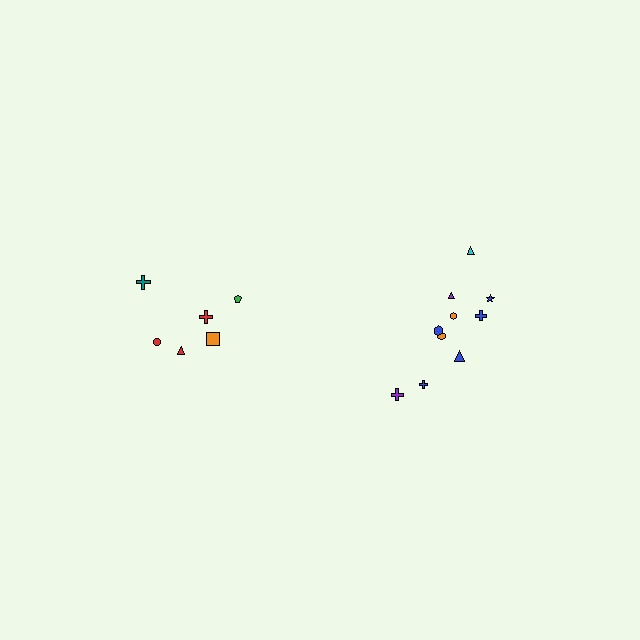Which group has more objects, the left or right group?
The right group.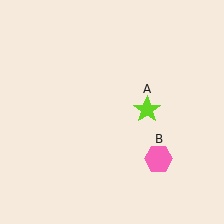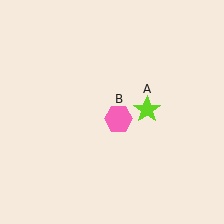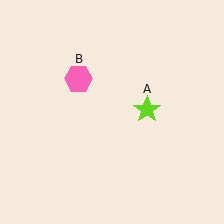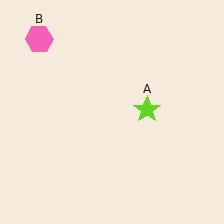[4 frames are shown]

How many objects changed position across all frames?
1 object changed position: pink hexagon (object B).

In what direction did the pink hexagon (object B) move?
The pink hexagon (object B) moved up and to the left.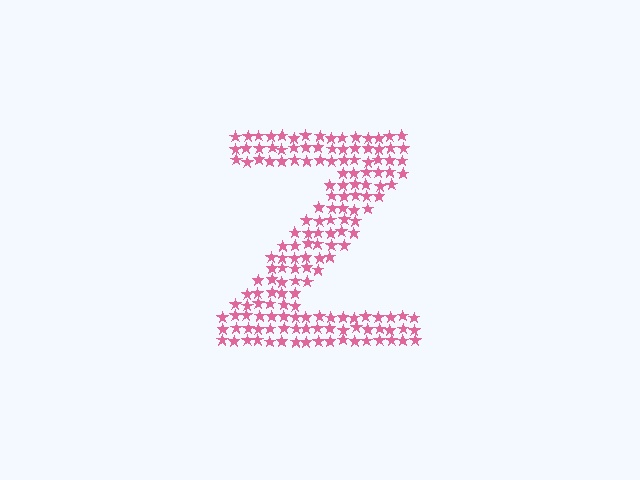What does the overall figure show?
The overall figure shows the letter Z.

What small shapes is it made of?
It is made of small stars.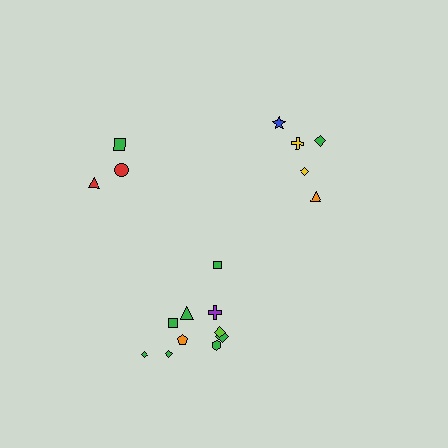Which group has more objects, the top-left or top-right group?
The top-right group.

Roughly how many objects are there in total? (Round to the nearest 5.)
Roughly 20 objects in total.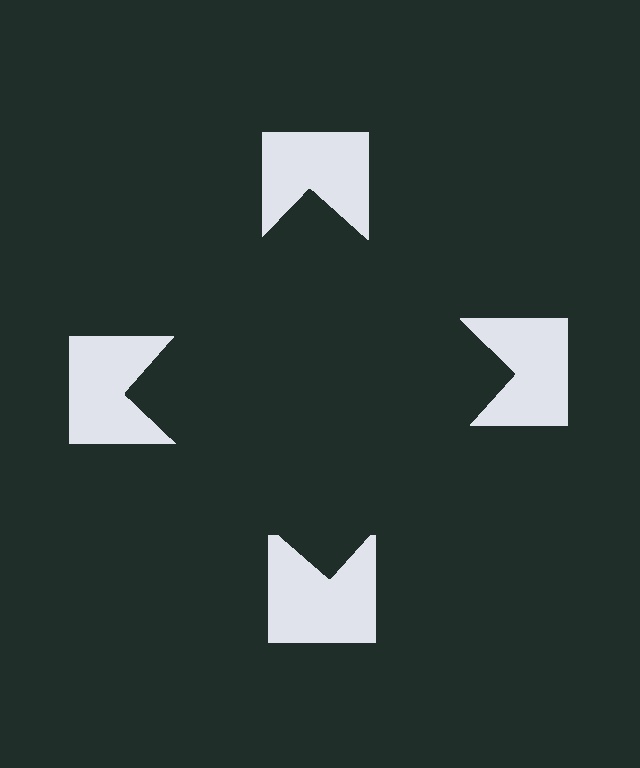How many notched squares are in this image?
There are 4 — one at each vertex of the illusory square.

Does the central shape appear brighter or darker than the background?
It typically appears slightly darker than the background, even though no actual brightness change is drawn.